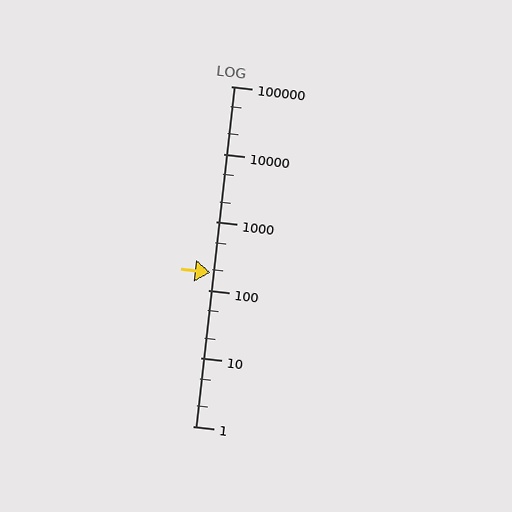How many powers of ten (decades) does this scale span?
The scale spans 5 decades, from 1 to 100000.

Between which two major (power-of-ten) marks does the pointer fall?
The pointer is between 100 and 1000.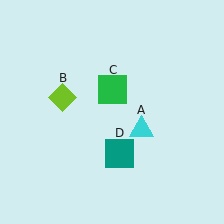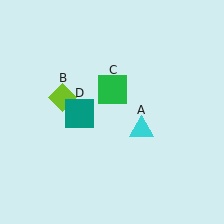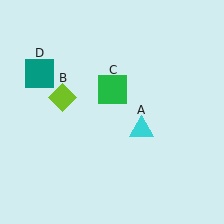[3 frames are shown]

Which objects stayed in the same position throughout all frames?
Cyan triangle (object A) and lime diamond (object B) and green square (object C) remained stationary.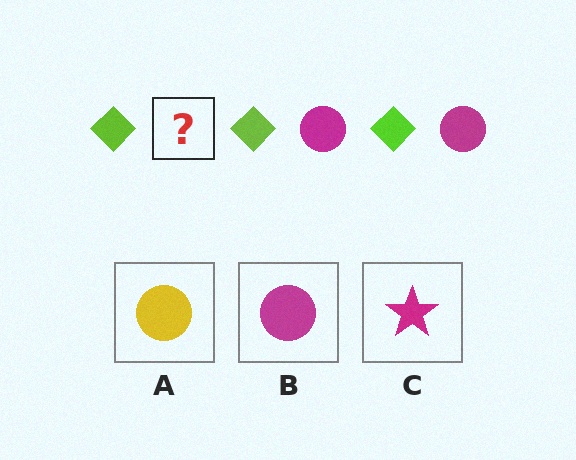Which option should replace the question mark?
Option B.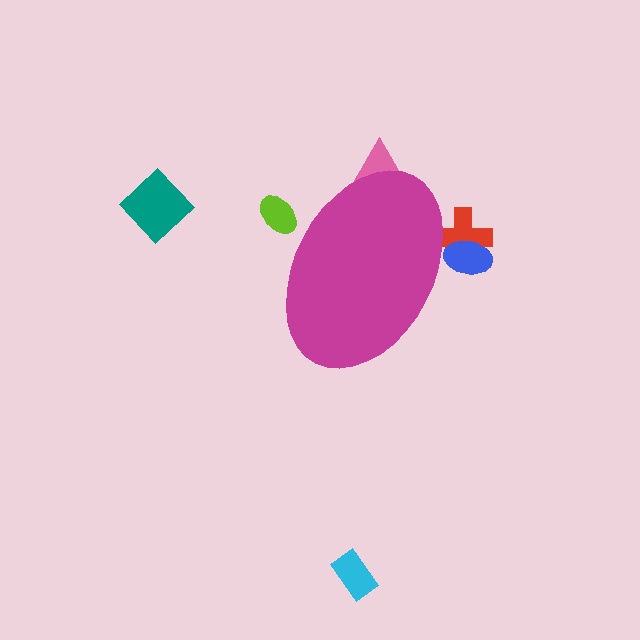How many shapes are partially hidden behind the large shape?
4 shapes are partially hidden.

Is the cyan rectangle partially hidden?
No, the cyan rectangle is fully visible.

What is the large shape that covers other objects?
A magenta ellipse.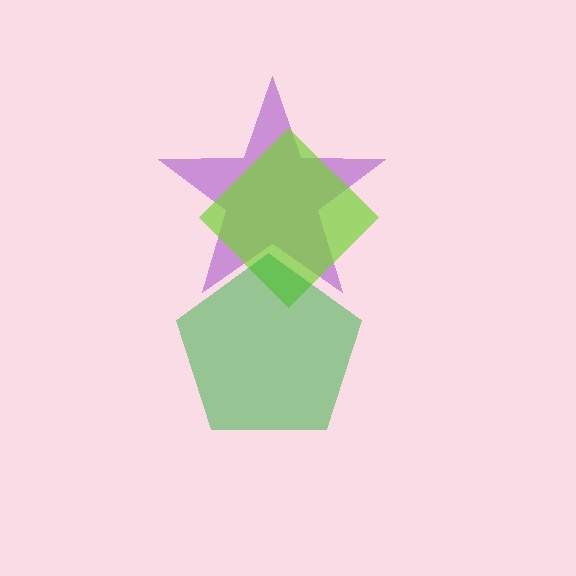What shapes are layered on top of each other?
The layered shapes are: a purple star, a lime diamond, a green pentagon.